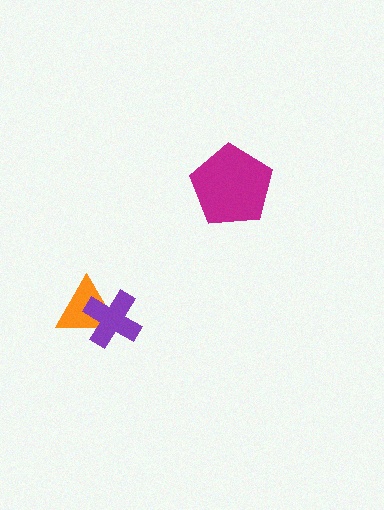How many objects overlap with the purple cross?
1 object overlaps with the purple cross.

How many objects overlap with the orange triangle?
1 object overlaps with the orange triangle.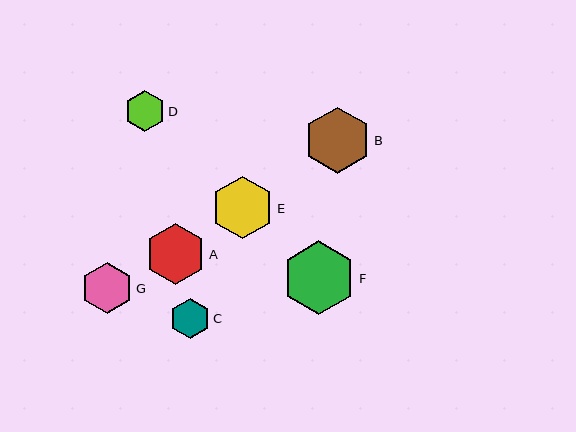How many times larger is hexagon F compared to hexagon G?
Hexagon F is approximately 1.4 times the size of hexagon G.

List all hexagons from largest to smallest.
From largest to smallest: F, B, E, A, G, D, C.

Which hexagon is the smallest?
Hexagon C is the smallest with a size of approximately 40 pixels.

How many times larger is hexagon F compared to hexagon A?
Hexagon F is approximately 1.2 times the size of hexagon A.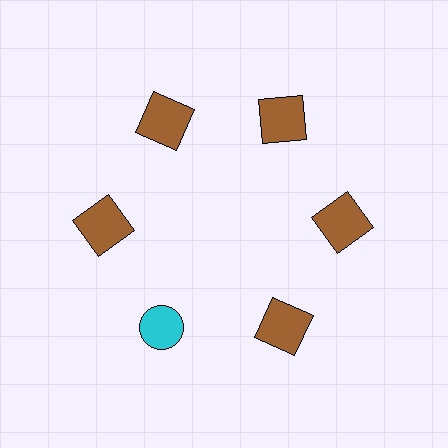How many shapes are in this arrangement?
There are 6 shapes arranged in a ring pattern.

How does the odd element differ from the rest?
It differs in both color (cyan instead of brown) and shape (circle instead of square).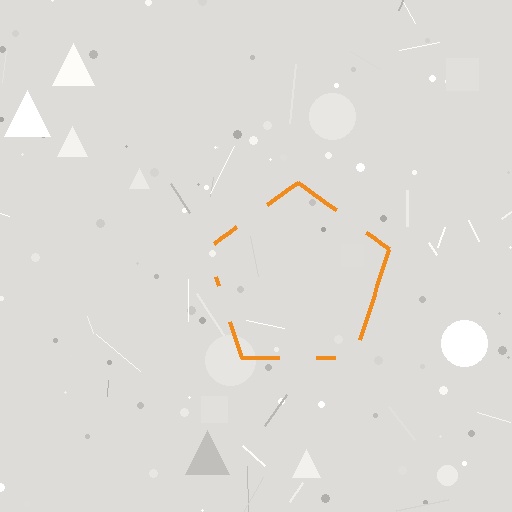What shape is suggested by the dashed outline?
The dashed outline suggests a pentagon.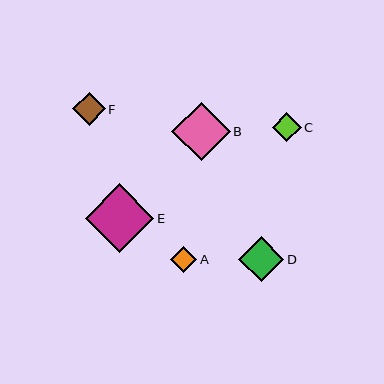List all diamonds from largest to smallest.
From largest to smallest: E, B, D, F, C, A.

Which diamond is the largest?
Diamond E is the largest with a size of approximately 69 pixels.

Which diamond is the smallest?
Diamond A is the smallest with a size of approximately 27 pixels.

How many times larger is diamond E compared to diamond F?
Diamond E is approximately 2.1 times the size of diamond F.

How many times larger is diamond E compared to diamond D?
Diamond E is approximately 1.5 times the size of diamond D.